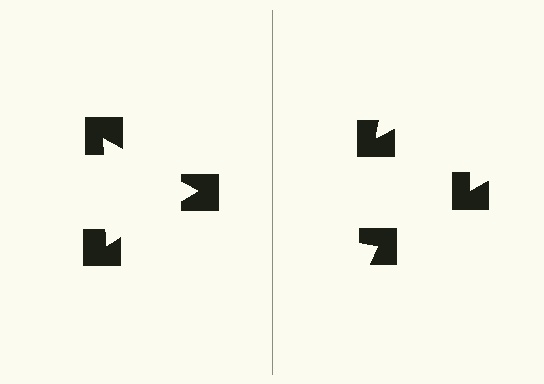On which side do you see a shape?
An illusory triangle appears on the left side. On the right side the wedge cuts are rotated, so no coherent shape forms.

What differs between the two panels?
The notched squares are positioned identically on both sides; only the wedge orientations differ. On the left they align to a triangle; on the right they are misaligned.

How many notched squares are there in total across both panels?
6 — 3 on each side.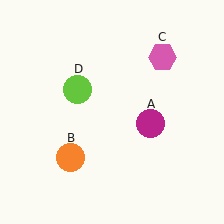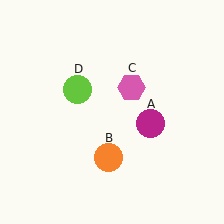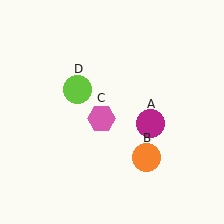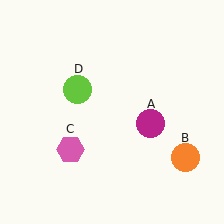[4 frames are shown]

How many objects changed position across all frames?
2 objects changed position: orange circle (object B), pink hexagon (object C).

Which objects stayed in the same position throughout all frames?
Magenta circle (object A) and lime circle (object D) remained stationary.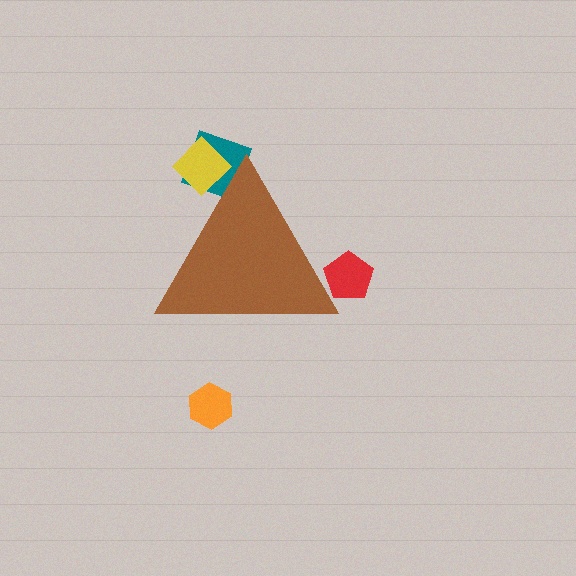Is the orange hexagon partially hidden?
No, the orange hexagon is fully visible.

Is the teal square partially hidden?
Yes, the teal square is partially hidden behind the brown triangle.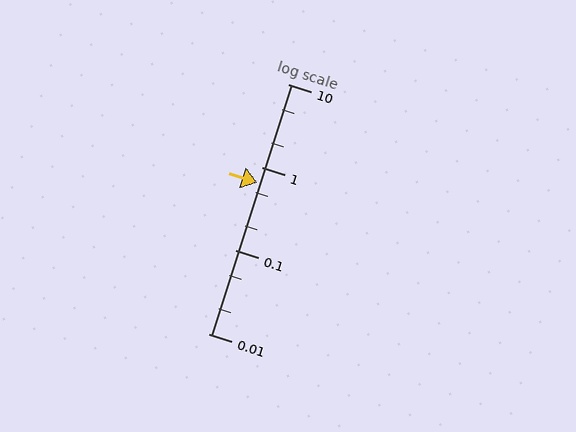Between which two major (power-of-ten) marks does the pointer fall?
The pointer is between 0.1 and 1.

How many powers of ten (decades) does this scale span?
The scale spans 3 decades, from 0.01 to 10.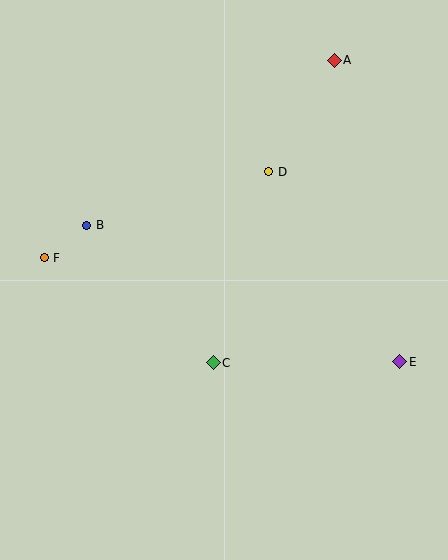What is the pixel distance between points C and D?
The distance between C and D is 199 pixels.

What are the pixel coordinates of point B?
Point B is at (87, 225).